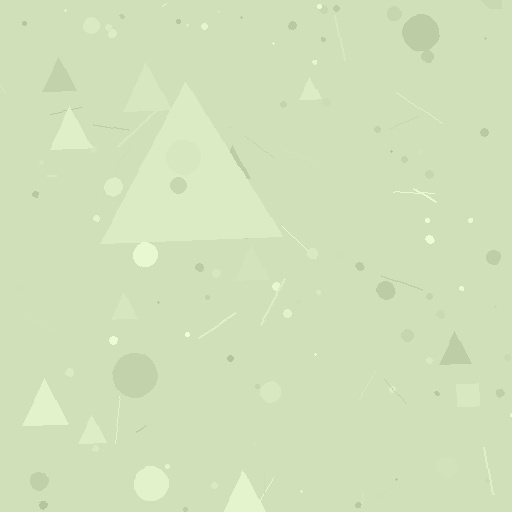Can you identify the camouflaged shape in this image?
The camouflaged shape is a triangle.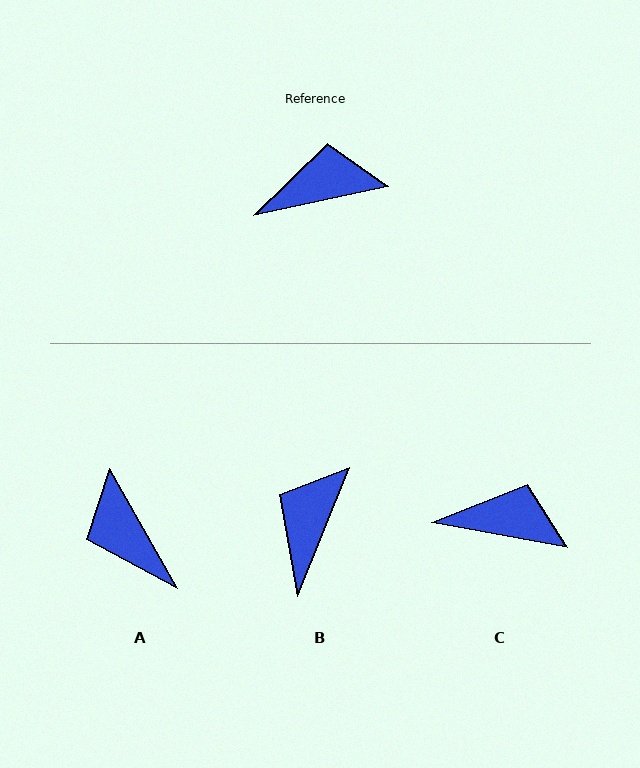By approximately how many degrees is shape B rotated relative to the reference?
Approximately 56 degrees counter-clockwise.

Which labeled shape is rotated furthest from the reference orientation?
A, about 107 degrees away.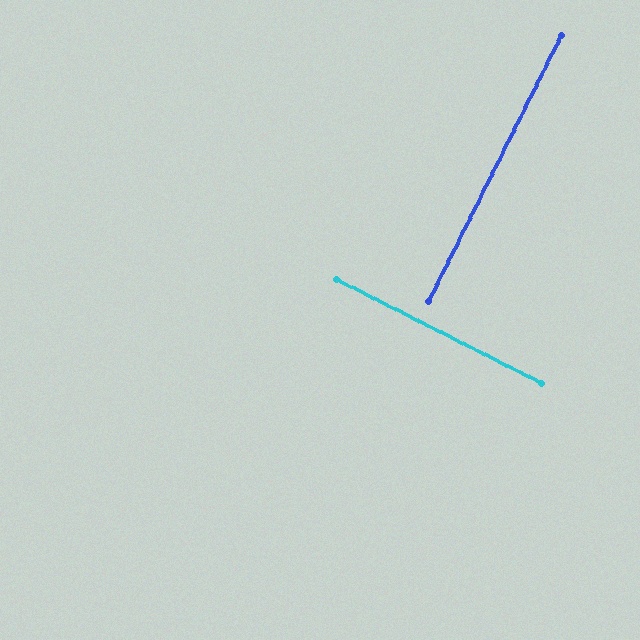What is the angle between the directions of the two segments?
Approximately 90 degrees.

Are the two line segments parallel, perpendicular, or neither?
Perpendicular — they meet at approximately 90°.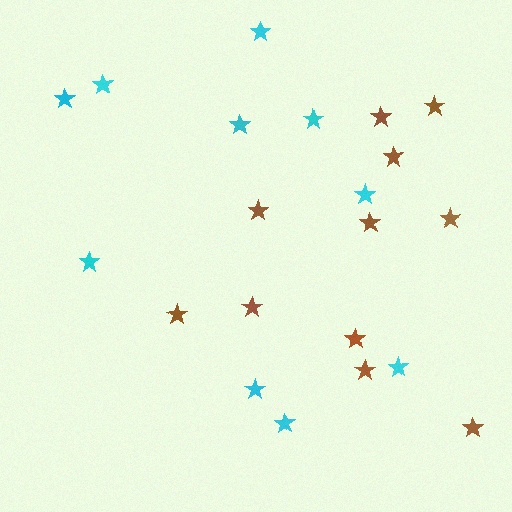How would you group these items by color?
There are 2 groups: one group of brown stars (11) and one group of cyan stars (10).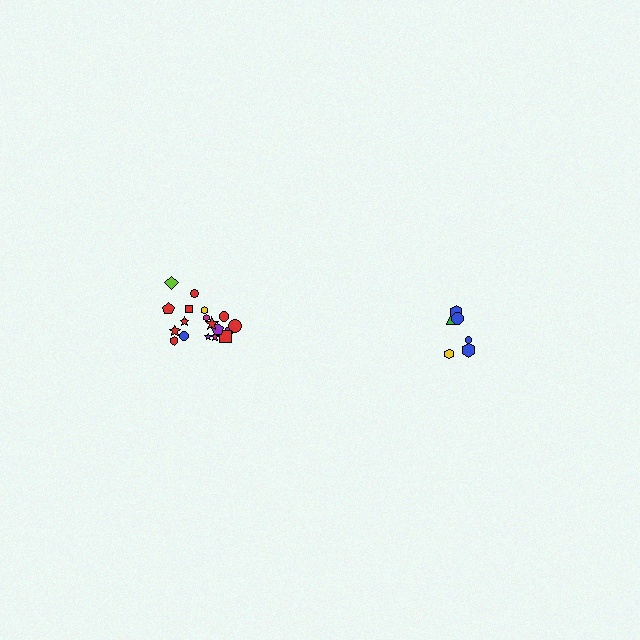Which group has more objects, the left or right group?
The left group.